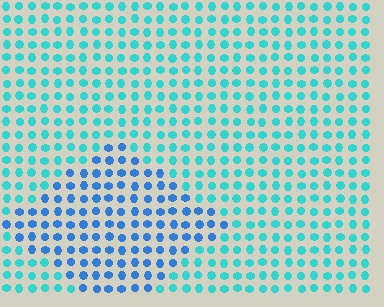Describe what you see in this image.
The image is filled with small cyan elements in a uniform arrangement. A diamond-shaped region is visible where the elements are tinted to a slightly different hue, forming a subtle color boundary.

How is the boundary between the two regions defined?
The boundary is defined purely by a slight shift in hue (about 35 degrees). Spacing, size, and orientation are identical on both sides.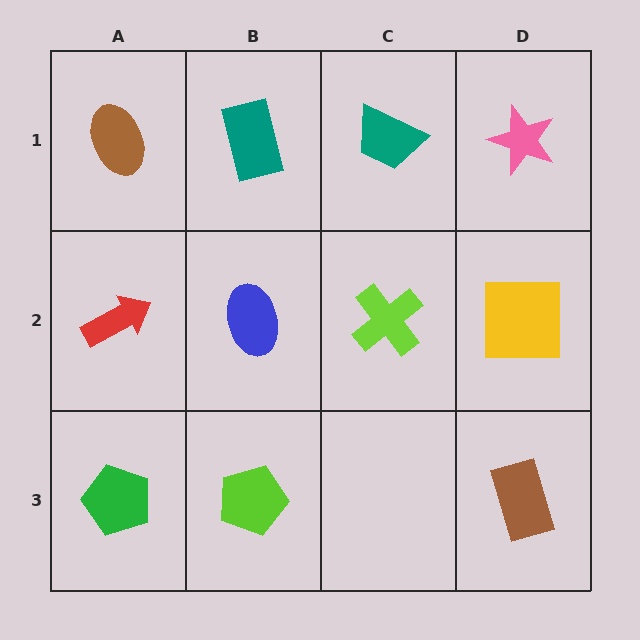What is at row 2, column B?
A blue ellipse.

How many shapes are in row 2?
4 shapes.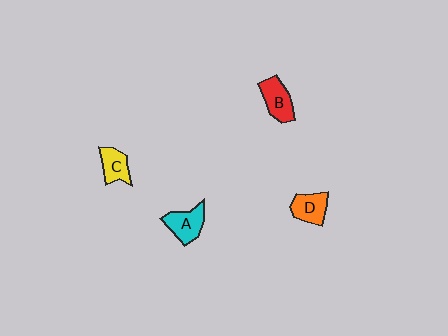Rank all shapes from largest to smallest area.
From largest to smallest: A (cyan), B (red), D (orange), C (yellow).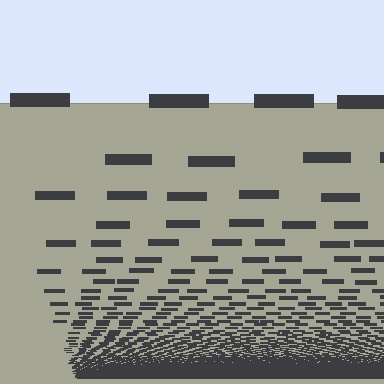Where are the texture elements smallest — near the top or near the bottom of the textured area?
Near the bottom.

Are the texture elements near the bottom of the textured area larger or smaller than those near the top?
Smaller. The gradient is inverted — elements near the bottom are smaller and denser.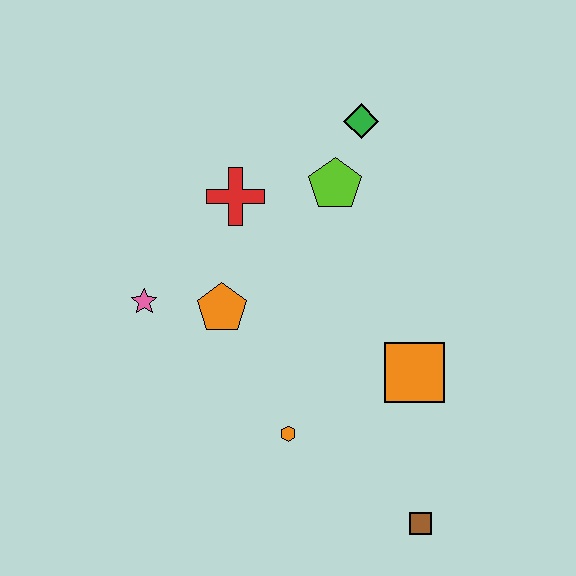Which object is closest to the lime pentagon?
The green diamond is closest to the lime pentagon.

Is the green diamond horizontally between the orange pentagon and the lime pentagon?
No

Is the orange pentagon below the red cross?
Yes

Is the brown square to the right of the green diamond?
Yes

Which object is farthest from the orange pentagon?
The brown square is farthest from the orange pentagon.